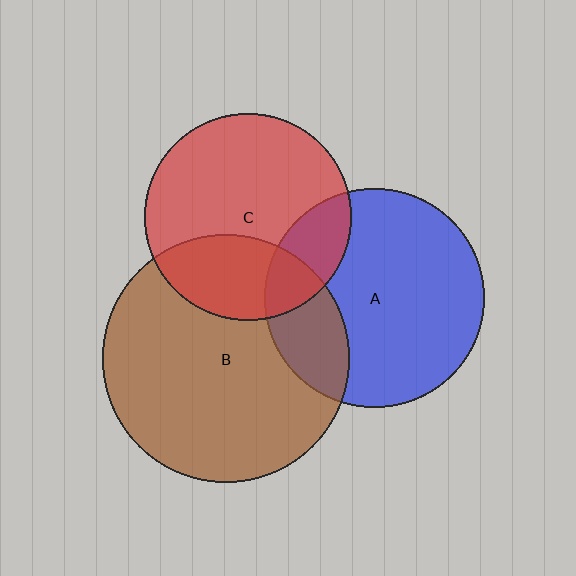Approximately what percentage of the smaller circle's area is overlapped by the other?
Approximately 20%.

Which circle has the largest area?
Circle B (brown).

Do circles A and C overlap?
Yes.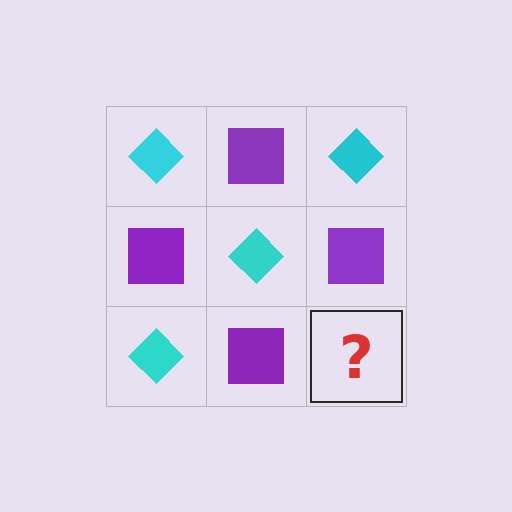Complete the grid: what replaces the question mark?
The question mark should be replaced with a cyan diamond.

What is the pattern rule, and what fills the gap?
The rule is that it alternates cyan diamond and purple square in a checkerboard pattern. The gap should be filled with a cyan diamond.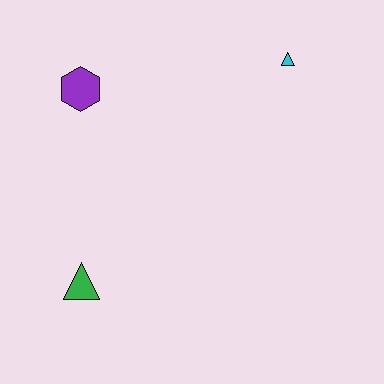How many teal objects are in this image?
There are no teal objects.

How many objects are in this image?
There are 3 objects.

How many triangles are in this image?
There are 2 triangles.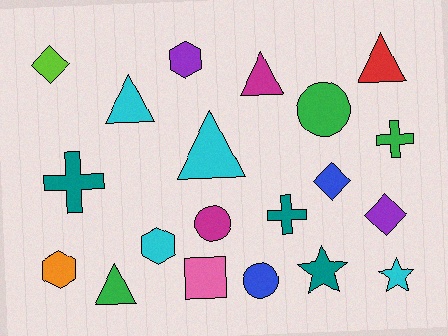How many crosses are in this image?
There are 3 crosses.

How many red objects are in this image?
There is 1 red object.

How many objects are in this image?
There are 20 objects.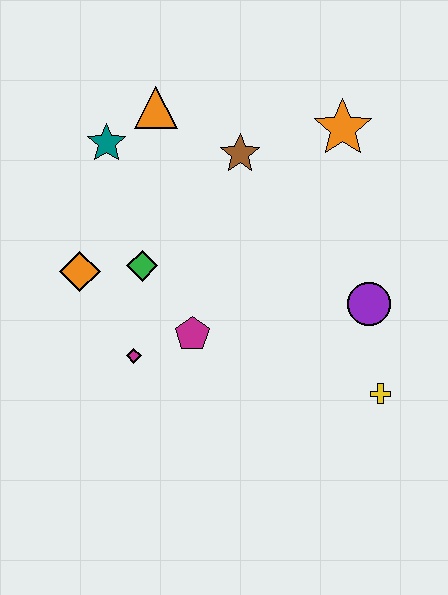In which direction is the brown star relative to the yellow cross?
The brown star is above the yellow cross.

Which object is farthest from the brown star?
The yellow cross is farthest from the brown star.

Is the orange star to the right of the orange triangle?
Yes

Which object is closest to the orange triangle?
The teal star is closest to the orange triangle.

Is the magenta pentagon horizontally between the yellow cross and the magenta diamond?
Yes